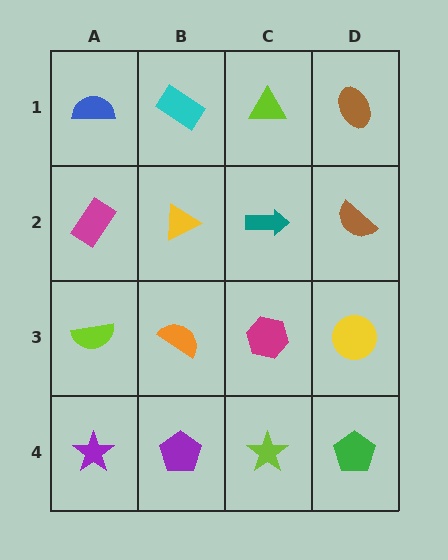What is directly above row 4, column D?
A yellow circle.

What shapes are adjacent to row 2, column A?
A blue semicircle (row 1, column A), a lime semicircle (row 3, column A), a yellow triangle (row 2, column B).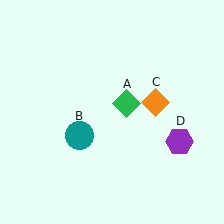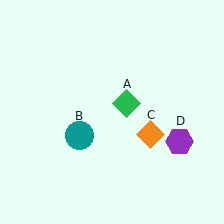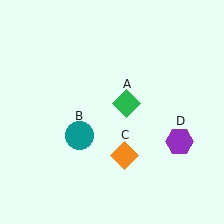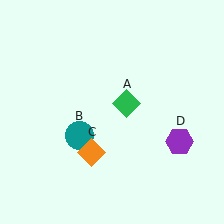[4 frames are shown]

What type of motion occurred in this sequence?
The orange diamond (object C) rotated clockwise around the center of the scene.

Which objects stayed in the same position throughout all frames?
Green diamond (object A) and teal circle (object B) and purple hexagon (object D) remained stationary.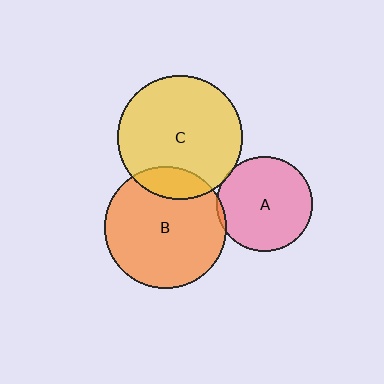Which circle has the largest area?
Circle C (yellow).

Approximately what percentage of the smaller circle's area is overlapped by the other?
Approximately 15%.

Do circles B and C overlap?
Yes.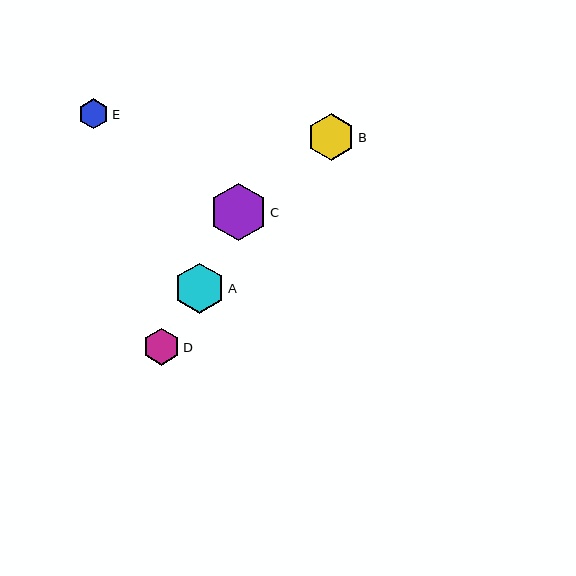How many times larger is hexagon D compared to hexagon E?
Hexagon D is approximately 1.2 times the size of hexagon E.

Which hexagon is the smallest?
Hexagon E is the smallest with a size of approximately 31 pixels.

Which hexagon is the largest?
Hexagon C is the largest with a size of approximately 57 pixels.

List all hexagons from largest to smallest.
From largest to smallest: C, A, B, D, E.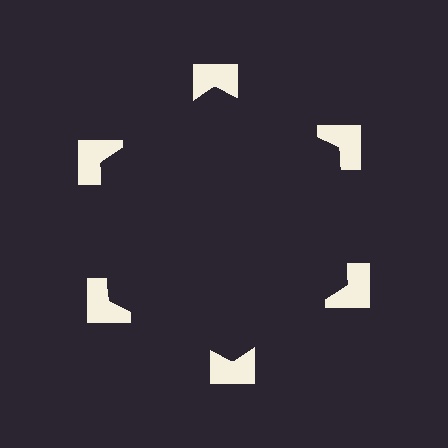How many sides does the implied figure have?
6 sides.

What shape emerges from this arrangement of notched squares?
An illusory hexagon — its edges are inferred from the aligned wedge cuts in the notched squares, not physically drawn.